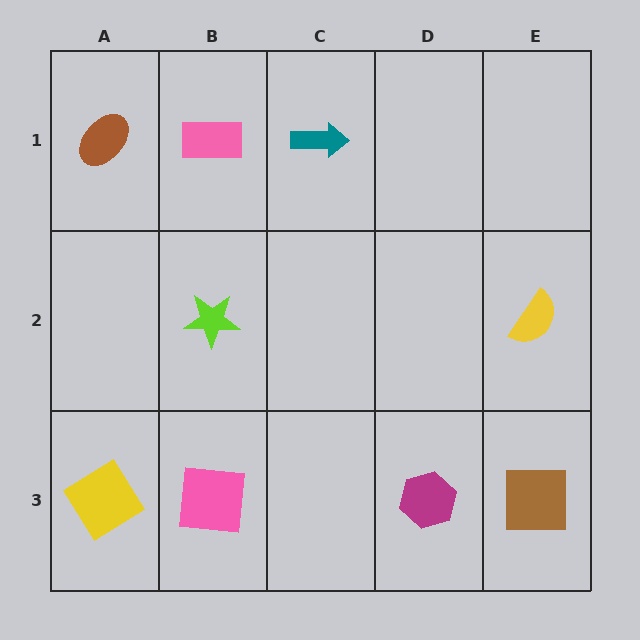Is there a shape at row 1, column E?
No, that cell is empty.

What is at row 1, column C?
A teal arrow.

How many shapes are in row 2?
2 shapes.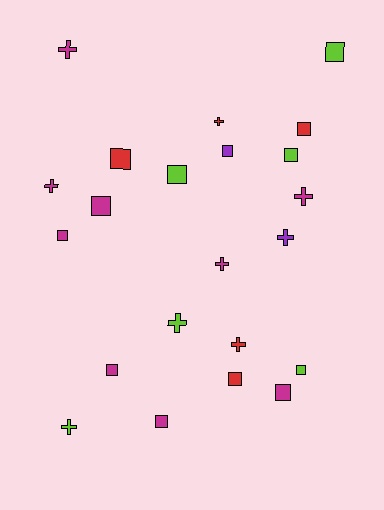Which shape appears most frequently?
Square, with 13 objects.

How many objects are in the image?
There are 22 objects.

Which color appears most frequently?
Magenta, with 9 objects.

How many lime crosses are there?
There are 2 lime crosses.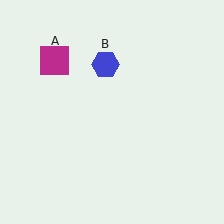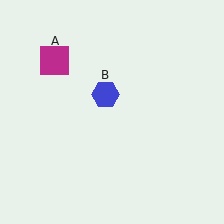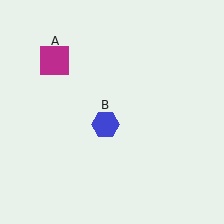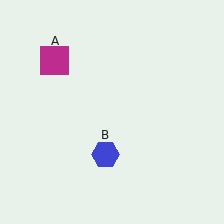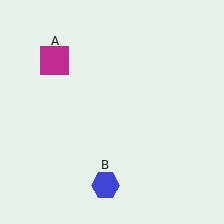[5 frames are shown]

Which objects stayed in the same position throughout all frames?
Magenta square (object A) remained stationary.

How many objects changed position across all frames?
1 object changed position: blue hexagon (object B).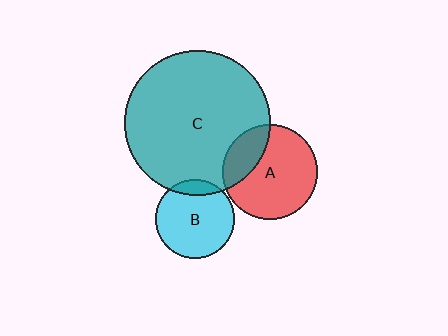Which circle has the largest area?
Circle C (teal).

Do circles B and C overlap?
Yes.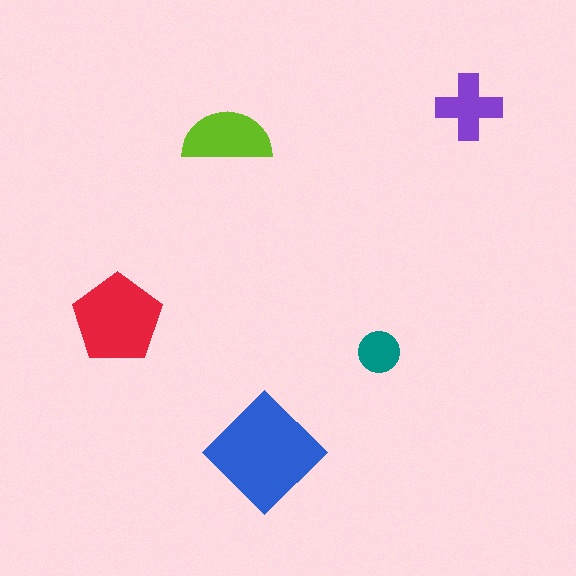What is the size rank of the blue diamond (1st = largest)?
1st.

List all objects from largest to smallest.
The blue diamond, the red pentagon, the lime semicircle, the purple cross, the teal circle.